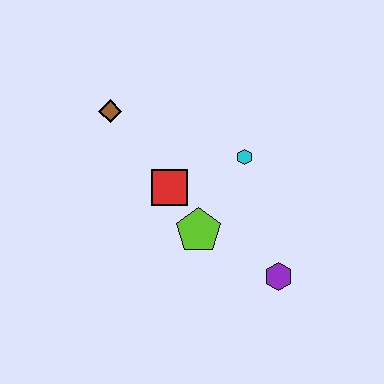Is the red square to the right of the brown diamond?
Yes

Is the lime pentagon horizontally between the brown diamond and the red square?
No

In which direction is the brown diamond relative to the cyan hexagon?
The brown diamond is to the left of the cyan hexagon.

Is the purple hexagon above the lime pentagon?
No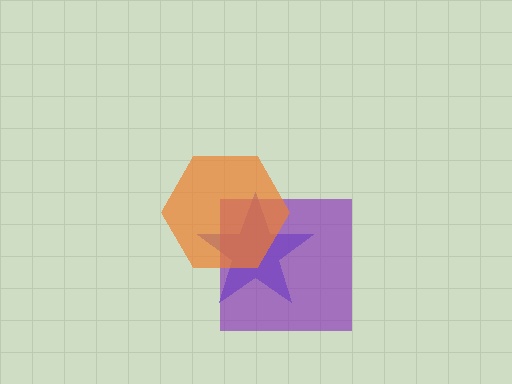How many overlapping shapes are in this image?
There are 3 overlapping shapes in the image.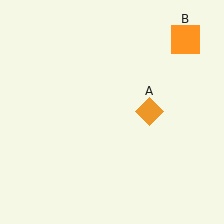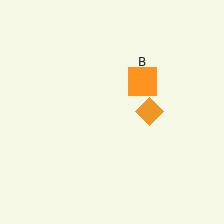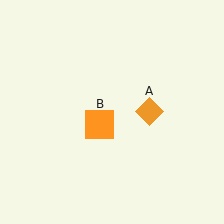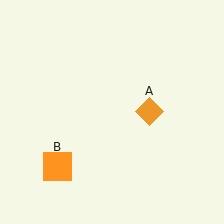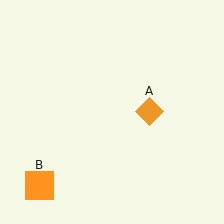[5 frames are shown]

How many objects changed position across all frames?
1 object changed position: orange square (object B).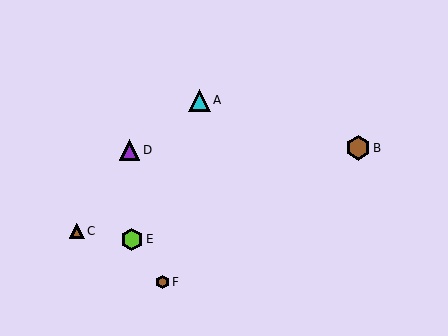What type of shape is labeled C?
Shape C is a brown triangle.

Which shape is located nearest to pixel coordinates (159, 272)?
The brown hexagon (labeled F) at (162, 282) is nearest to that location.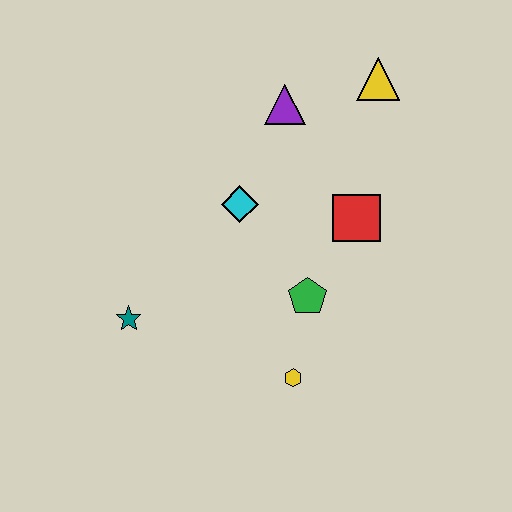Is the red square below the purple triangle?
Yes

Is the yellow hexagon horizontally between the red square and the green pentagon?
No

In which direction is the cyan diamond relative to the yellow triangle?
The cyan diamond is to the left of the yellow triangle.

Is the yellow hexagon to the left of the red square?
Yes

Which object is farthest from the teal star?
The yellow triangle is farthest from the teal star.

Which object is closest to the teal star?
The cyan diamond is closest to the teal star.